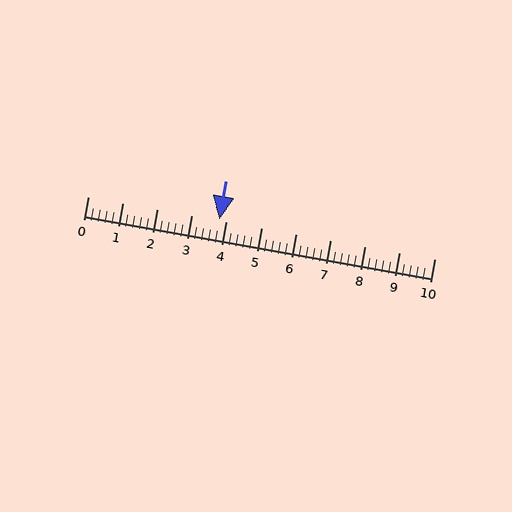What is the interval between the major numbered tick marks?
The major tick marks are spaced 1 units apart.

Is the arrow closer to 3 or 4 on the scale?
The arrow is closer to 4.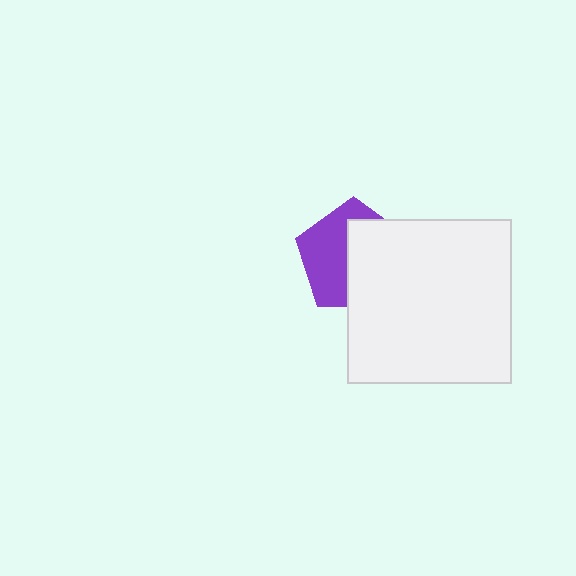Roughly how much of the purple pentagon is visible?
About half of it is visible (roughly 48%).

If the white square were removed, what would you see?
You would see the complete purple pentagon.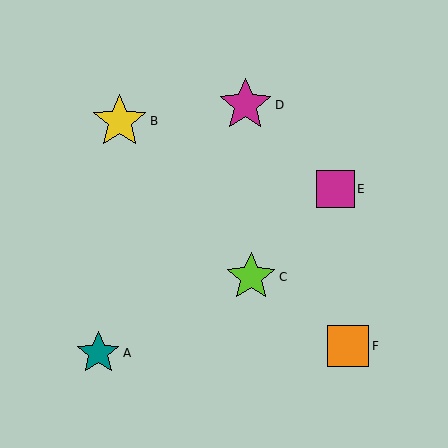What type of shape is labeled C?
Shape C is a lime star.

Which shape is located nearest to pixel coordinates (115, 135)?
The yellow star (labeled B) at (120, 121) is nearest to that location.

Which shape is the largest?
The yellow star (labeled B) is the largest.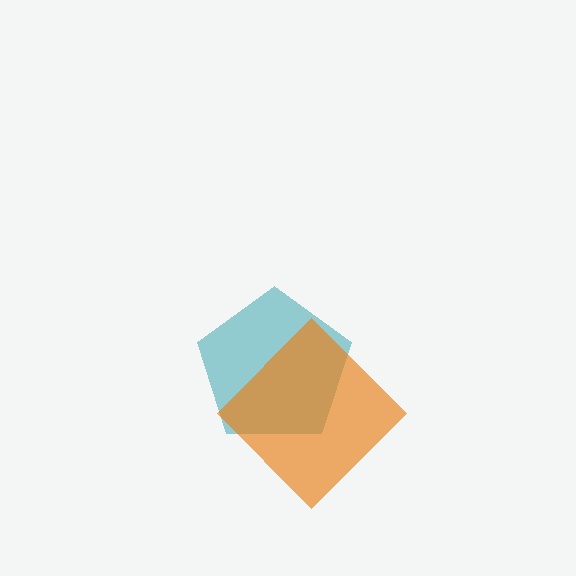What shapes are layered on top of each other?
The layered shapes are: a teal pentagon, an orange diamond.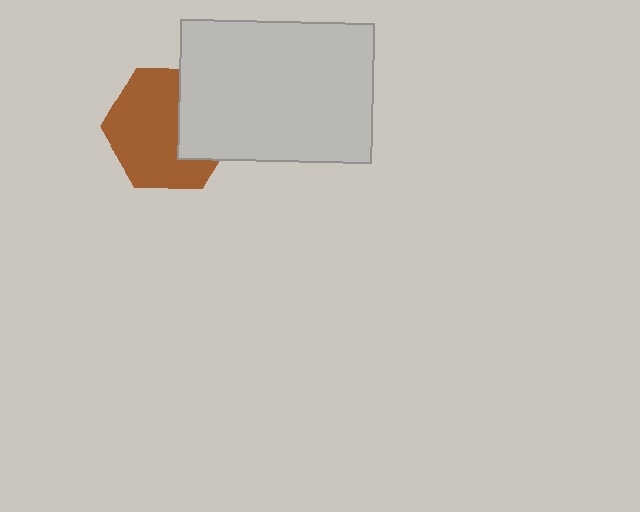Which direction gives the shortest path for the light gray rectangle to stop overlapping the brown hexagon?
Moving right gives the shortest separation.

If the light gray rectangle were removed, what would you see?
You would see the complete brown hexagon.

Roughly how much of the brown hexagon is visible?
Most of it is visible (roughly 66%).